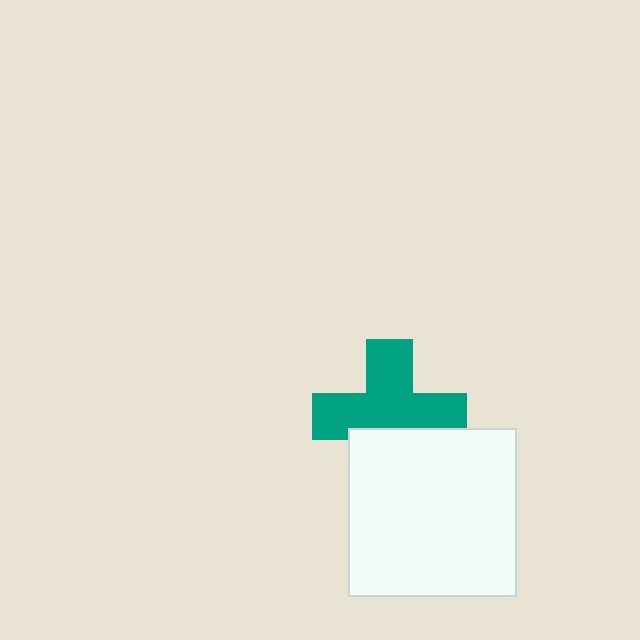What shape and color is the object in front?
The object in front is a white square.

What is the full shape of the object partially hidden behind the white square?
The partially hidden object is a teal cross.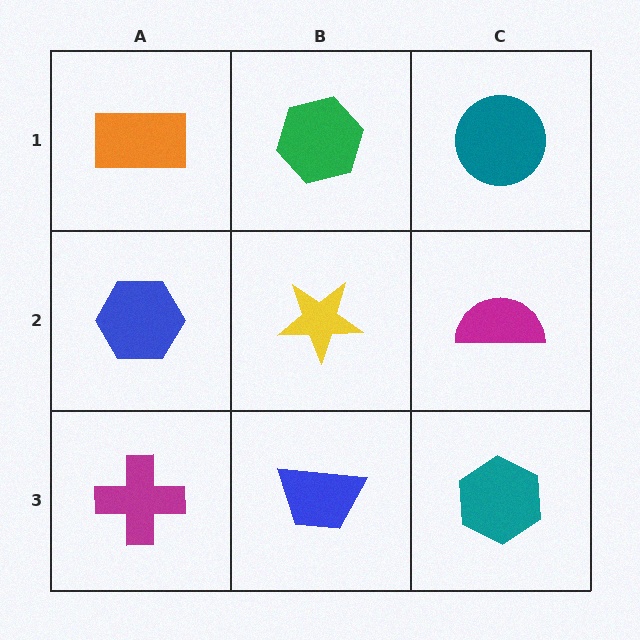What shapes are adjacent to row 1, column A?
A blue hexagon (row 2, column A), a green hexagon (row 1, column B).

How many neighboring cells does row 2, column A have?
3.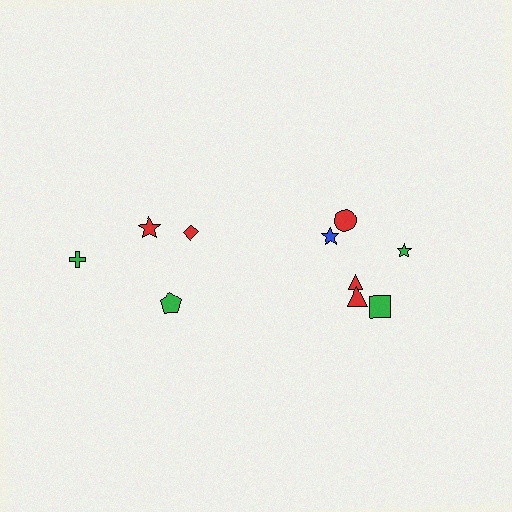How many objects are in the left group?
There are 4 objects.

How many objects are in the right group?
There are 6 objects.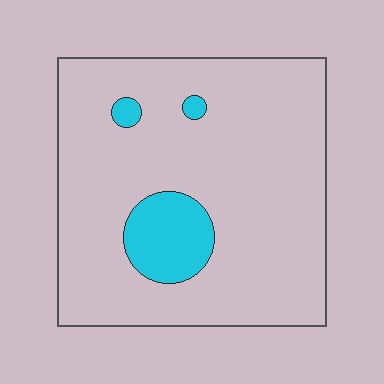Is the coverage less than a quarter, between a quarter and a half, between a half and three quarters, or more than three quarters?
Less than a quarter.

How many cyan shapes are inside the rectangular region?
3.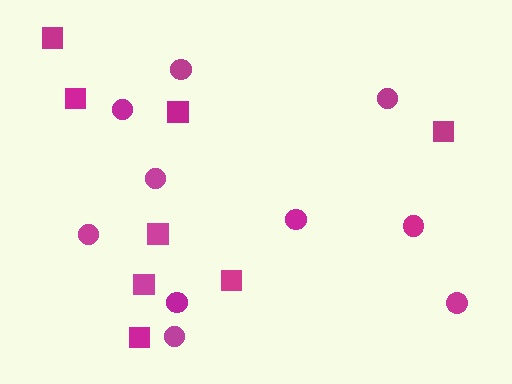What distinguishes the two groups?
There are 2 groups: one group of circles (10) and one group of squares (8).